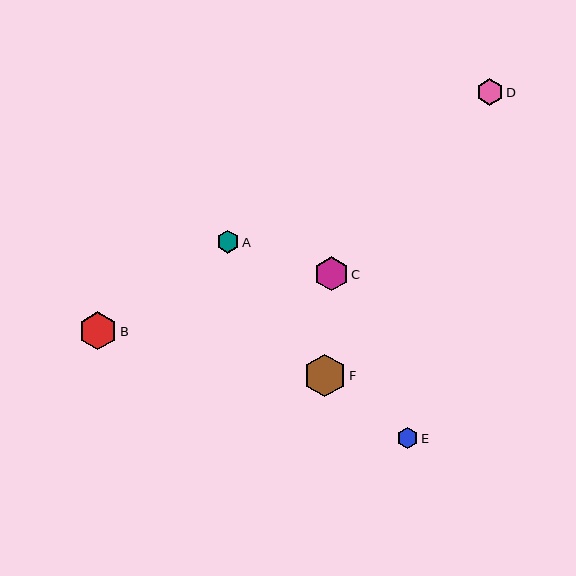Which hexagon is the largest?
Hexagon F is the largest with a size of approximately 43 pixels.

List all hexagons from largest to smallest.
From largest to smallest: F, B, C, D, A, E.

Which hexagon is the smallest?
Hexagon E is the smallest with a size of approximately 21 pixels.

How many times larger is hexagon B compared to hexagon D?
Hexagon B is approximately 1.4 times the size of hexagon D.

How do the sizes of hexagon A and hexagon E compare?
Hexagon A and hexagon E are approximately the same size.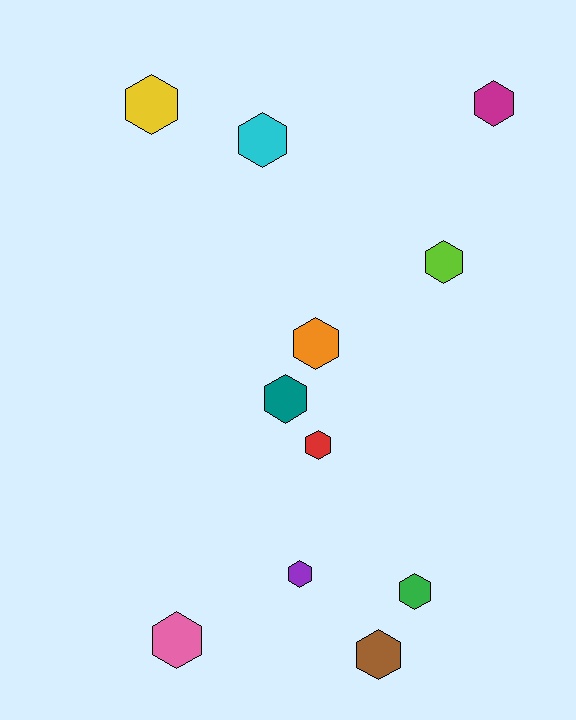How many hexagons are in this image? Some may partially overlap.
There are 11 hexagons.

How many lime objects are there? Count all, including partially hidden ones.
There is 1 lime object.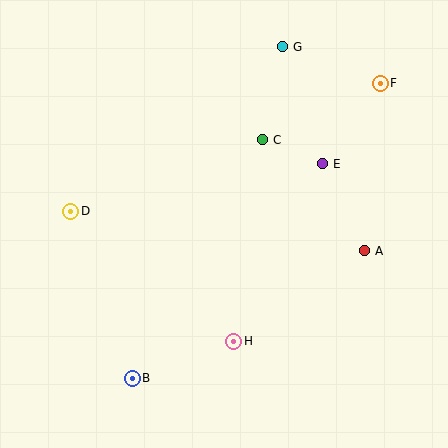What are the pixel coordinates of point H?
Point H is at (234, 341).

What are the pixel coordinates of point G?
Point G is at (283, 47).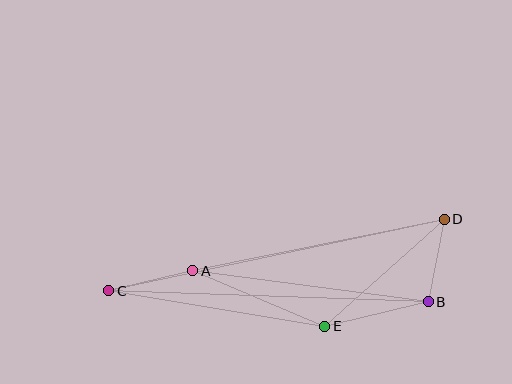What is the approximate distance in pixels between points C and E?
The distance between C and E is approximately 219 pixels.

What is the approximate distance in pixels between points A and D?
The distance between A and D is approximately 256 pixels.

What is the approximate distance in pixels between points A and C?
The distance between A and C is approximately 86 pixels.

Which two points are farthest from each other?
Points C and D are farthest from each other.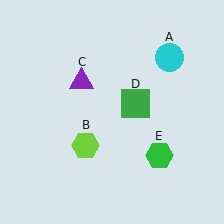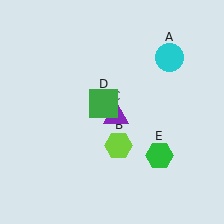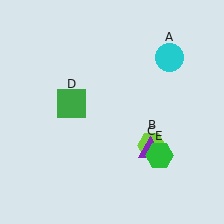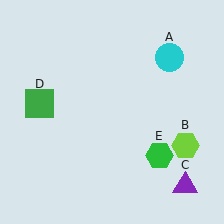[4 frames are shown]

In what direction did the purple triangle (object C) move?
The purple triangle (object C) moved down and to the right.